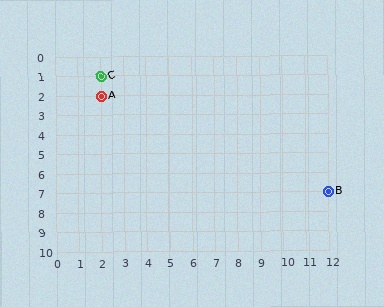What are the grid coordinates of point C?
Point C is at grid coordinates (2, 1).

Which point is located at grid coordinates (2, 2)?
Point A is at (2, 2).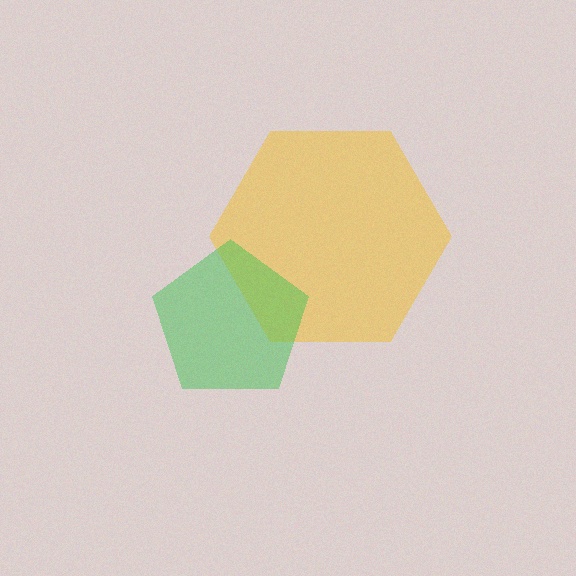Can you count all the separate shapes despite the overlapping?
Yes, there are 2 separate shapes.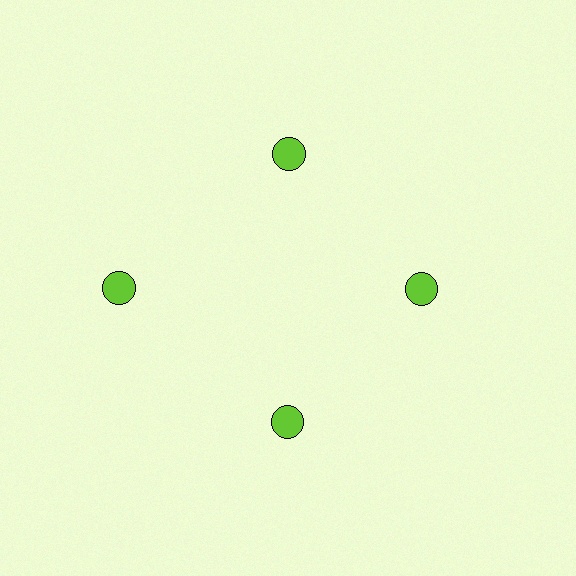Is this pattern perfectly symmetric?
No. The 4 lime circles are arranged in a ring, but one element near the 9 o'clock position is pushed outward from the center, breaking the 4-fold rotational symmetry.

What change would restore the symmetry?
The symmetry would be restored by moving it inward, back onto the ring so that all 4 circles sit at equal angles and equal distance from the center.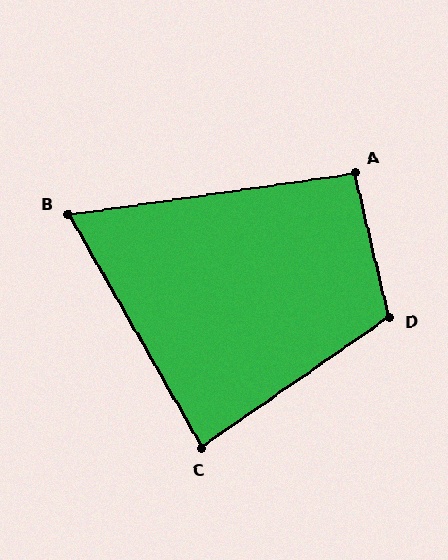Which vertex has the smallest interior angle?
B, at approximately 69 degrees.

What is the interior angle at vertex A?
Approximately 95 degrees (obtuse).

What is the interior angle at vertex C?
Approximately 85 degrees (acute).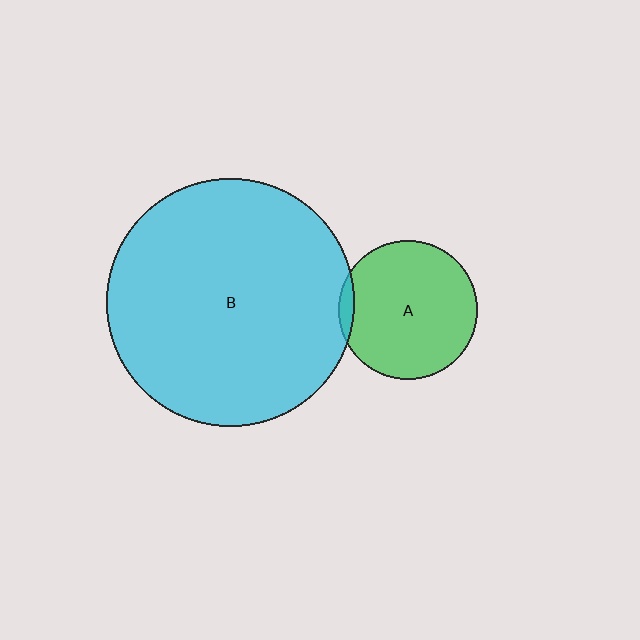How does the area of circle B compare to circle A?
Approximately 3.2 times.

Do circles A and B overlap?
Yes.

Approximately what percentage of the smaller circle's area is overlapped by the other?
Approximately 5%.